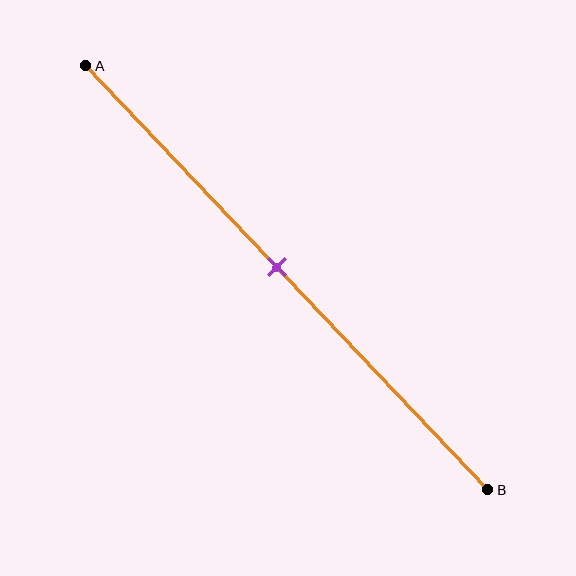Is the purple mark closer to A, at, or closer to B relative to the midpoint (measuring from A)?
The purple mark is approximately at the midpoint of segment AB.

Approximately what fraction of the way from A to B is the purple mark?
The purple mark is approximately 50% of the way from A to B.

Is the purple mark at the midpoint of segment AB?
Yes, the mark is approximately at the midpoint.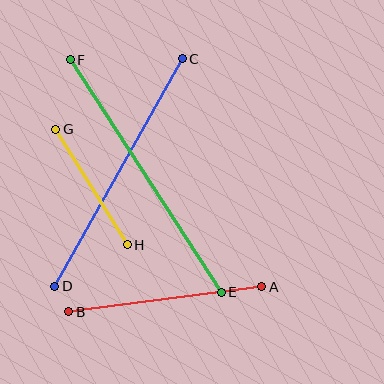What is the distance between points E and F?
The distance is approximately 277 pixels.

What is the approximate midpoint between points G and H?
The midpoint is at approximately (91, 187) pixels.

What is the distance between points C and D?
The distance is approximately 260 pixels.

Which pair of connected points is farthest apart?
Points E and F are farthest apart.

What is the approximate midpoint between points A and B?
The midpoint is at approximately (165, 299) pixels.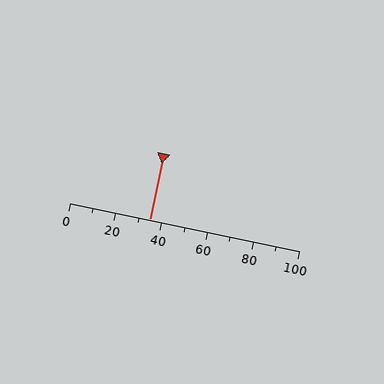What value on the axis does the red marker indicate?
The marker indicates approximately 35.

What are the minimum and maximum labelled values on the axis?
The axis runs from 0 to 100.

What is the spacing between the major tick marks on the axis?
The major ticks are spaced 20 apart.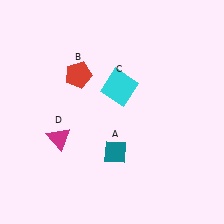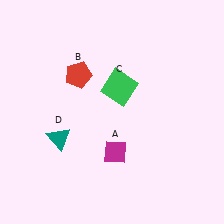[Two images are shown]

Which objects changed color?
A changed from teal to magenta. C changed from cyan to green. D changed from magenta to teal.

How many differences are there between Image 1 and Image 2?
There are 3 differences between the two images.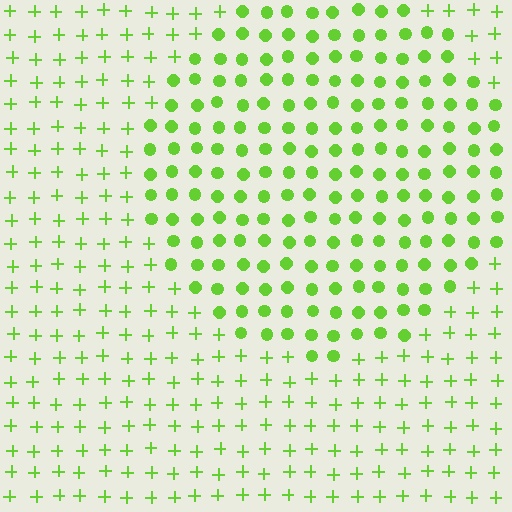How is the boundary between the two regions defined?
The boundary is defined by a change in element shape: circles inside vs. plus signs outside. All elements share the same color and spacing.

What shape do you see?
I see a circle.